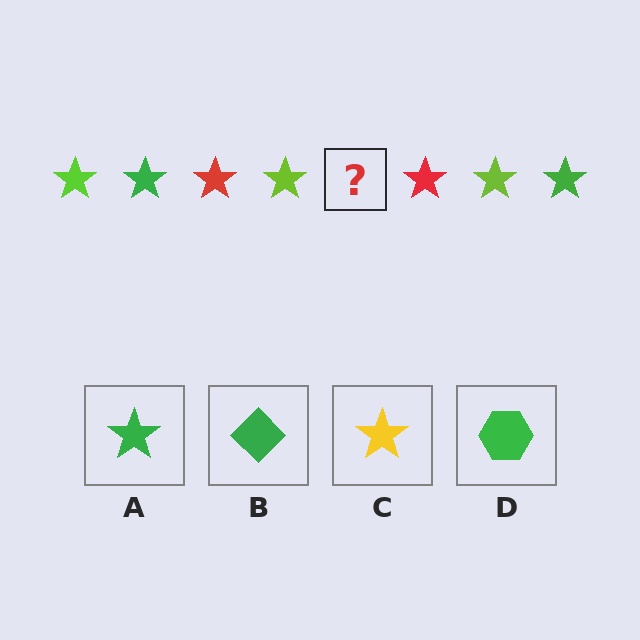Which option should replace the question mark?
Option A.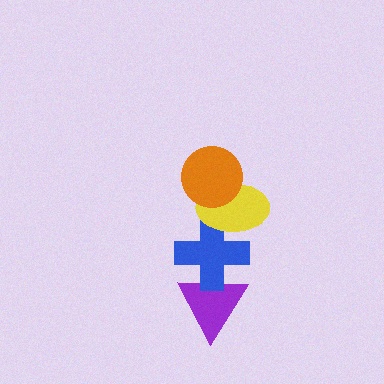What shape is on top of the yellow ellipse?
The orange circle is on top of the yellow ellipse.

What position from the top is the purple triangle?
The purple triangle is 4th from the top.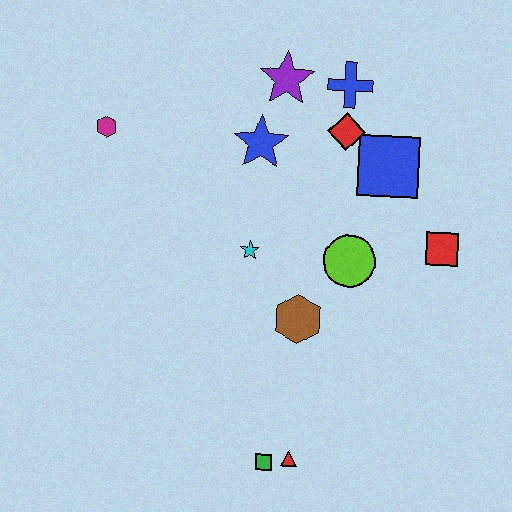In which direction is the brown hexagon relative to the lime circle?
The brown hexagon is below the lime circle.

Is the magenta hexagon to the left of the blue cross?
Yes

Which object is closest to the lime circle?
The brown hexagon is closest to the lime circle.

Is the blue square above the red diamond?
No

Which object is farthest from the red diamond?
The green square is farthest from the red diamond.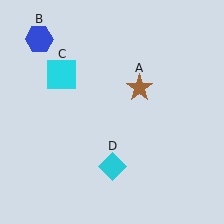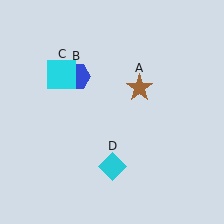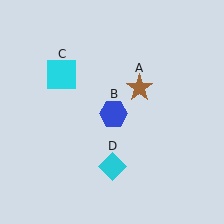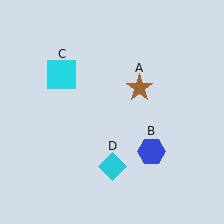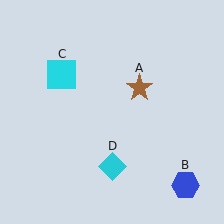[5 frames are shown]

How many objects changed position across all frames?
1 object changed position: blue hexagon (object B).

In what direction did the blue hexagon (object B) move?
The blue hexagon (object B) moved down and to the right.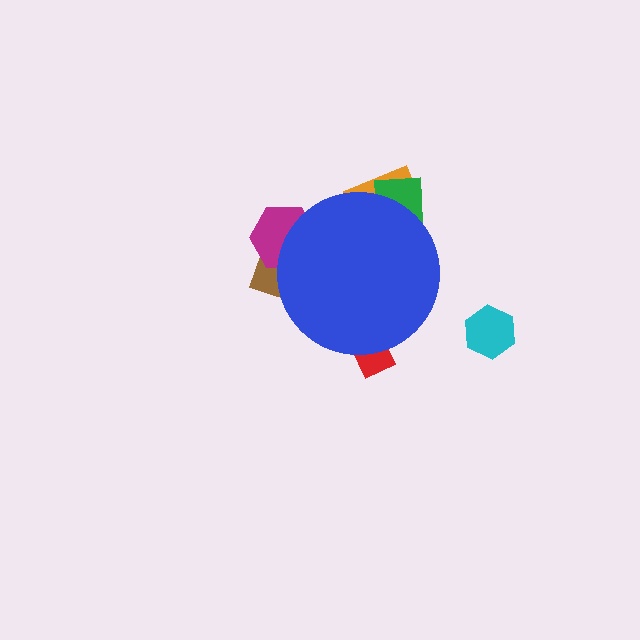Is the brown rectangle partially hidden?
Yes, the brown rectangle is partially hidden behind the blue circle.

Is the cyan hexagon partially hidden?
No, the cyan hexagon is fully visible.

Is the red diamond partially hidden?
Yes, the red diamond is partially hidden behind the blue circle.